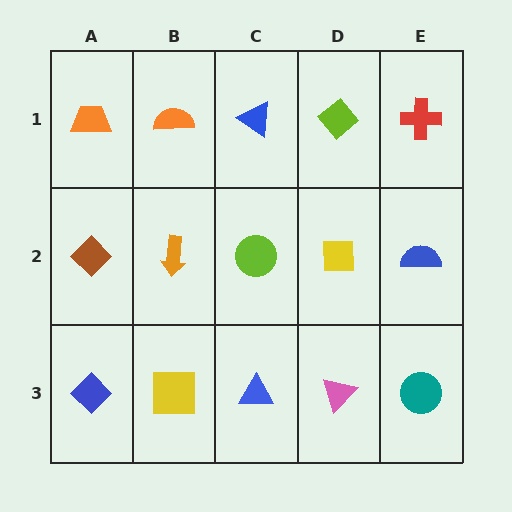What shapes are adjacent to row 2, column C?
A blue triangle (row 1, column C), a blue triangle (row 3, column C), an orange arrow (row 2, column B), a yellow square (row 2, column D).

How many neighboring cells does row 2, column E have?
3.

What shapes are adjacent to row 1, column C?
A lime circle (row 2, column C), an orange semicircle (row 1, column B), a lime diamond (row 1, column D).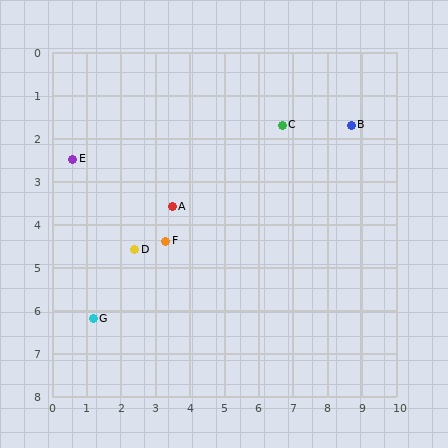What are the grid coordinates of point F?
Point F is at approximately (3.3, 4.4).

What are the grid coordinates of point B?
Point B is at approximately (8.7, 1.7).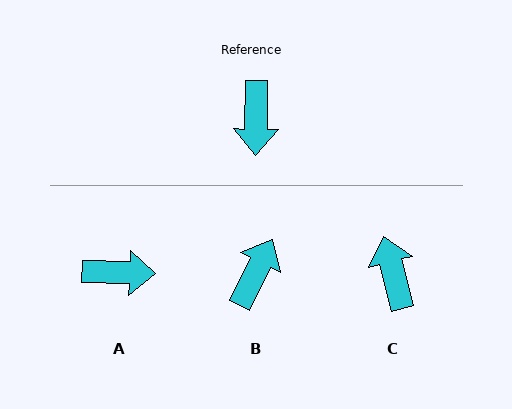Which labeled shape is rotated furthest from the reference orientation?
C, about 165 degrees away.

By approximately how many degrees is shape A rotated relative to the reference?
Approximately 88 degrees counter-clockwise.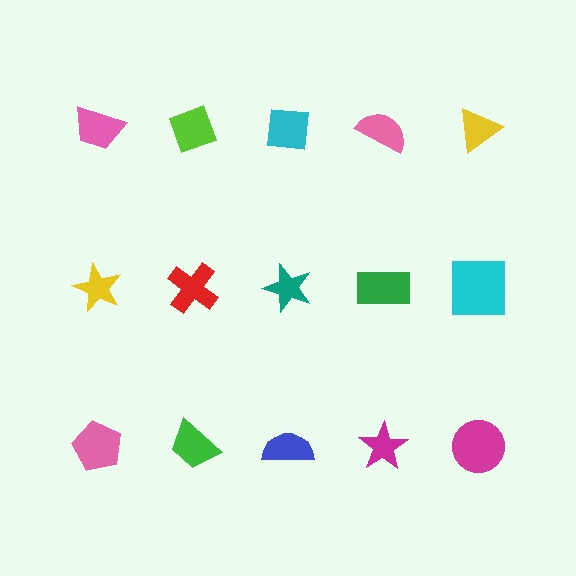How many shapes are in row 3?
5 shapes.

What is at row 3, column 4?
A magenta star.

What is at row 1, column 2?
A lime diamond.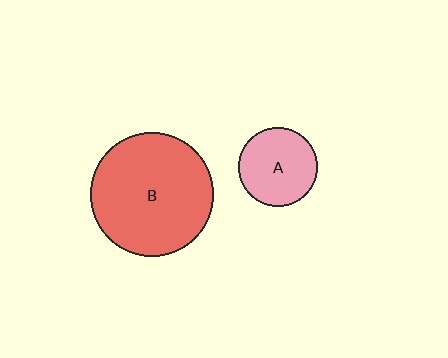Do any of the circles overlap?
No, none of the circles overlap.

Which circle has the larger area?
Circle B (red).